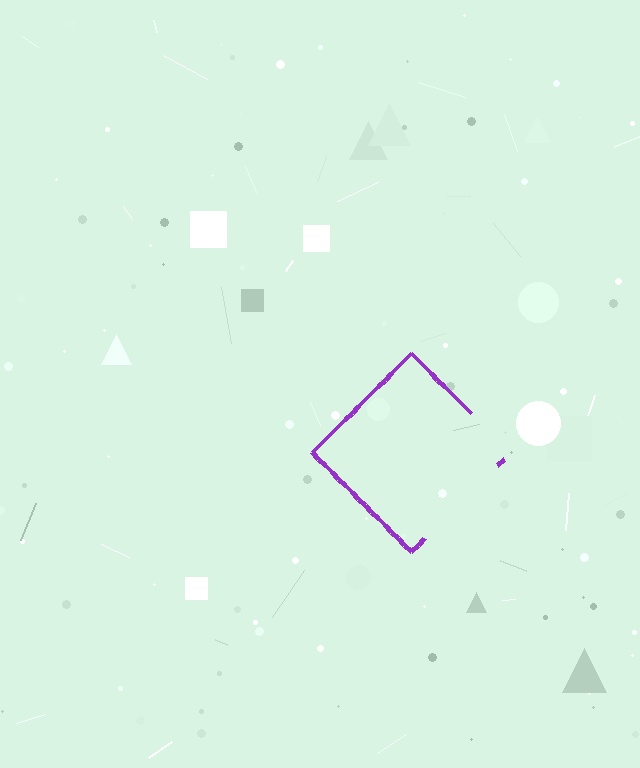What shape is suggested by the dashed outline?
The dashed outline suggests a diamond.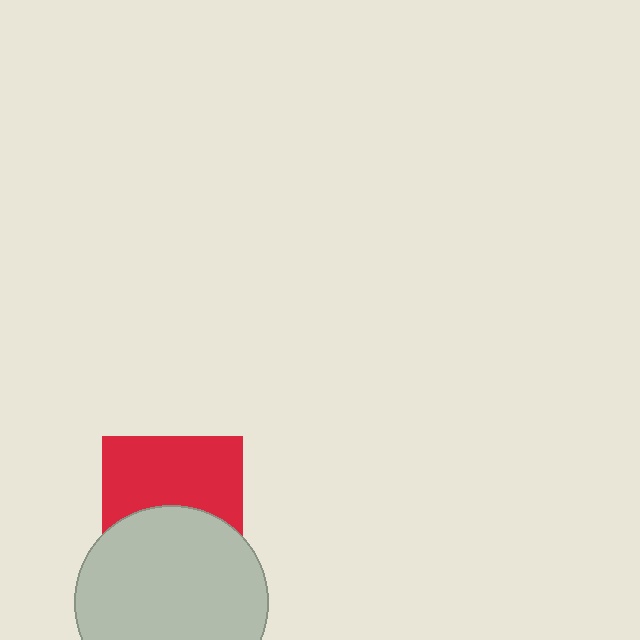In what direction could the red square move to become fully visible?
The red square could move up. That would shift it out from behind the light gray circle entirely.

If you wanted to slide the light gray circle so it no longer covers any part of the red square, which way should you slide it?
Slide it down — that is the most direct way to separate the two shapes.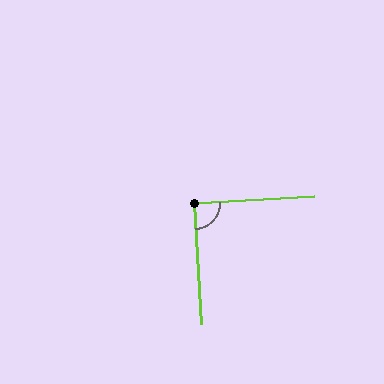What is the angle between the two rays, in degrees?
Approximately 90 degrees.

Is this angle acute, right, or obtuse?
It is approximately a right angle.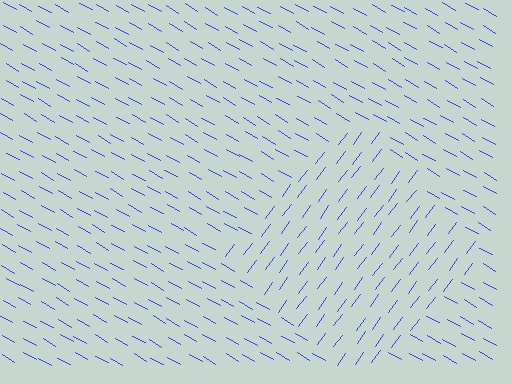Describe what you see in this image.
The image is filled with small blue line segments. A diamond region in the image has lines oriented differently from the surrounding lines, creating a visible texture boundary.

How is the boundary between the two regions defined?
The boundary is defined purely by a change in line orientation (approximately 83 degrees difference). All lines are the same color and thickness.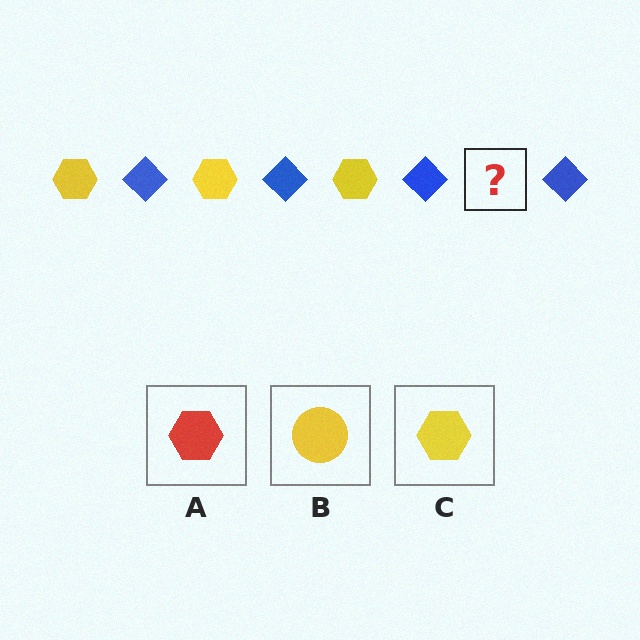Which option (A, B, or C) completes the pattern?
C.